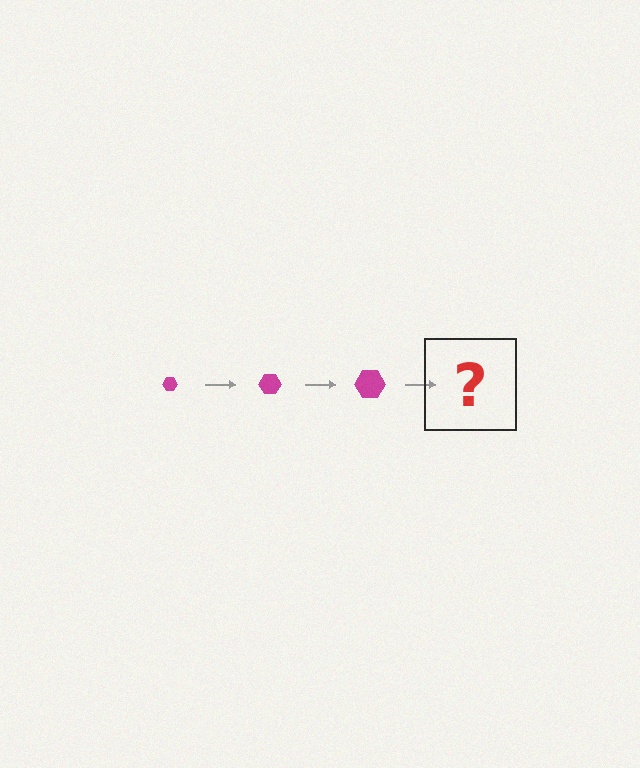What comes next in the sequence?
The next element should be a magenta hexagon, larger than the previous one.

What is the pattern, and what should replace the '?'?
The pattern is that the hexagon gets progressively larger each step. The '?' should be a magenta hexagon, larger than the previous one.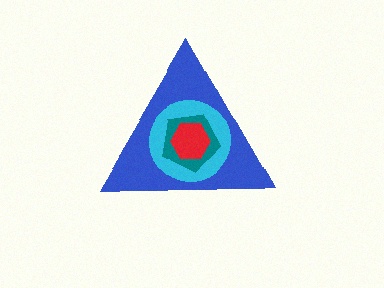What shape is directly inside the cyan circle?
The teal pentagon.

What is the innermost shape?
The red hexagon.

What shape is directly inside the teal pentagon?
The red hexagon.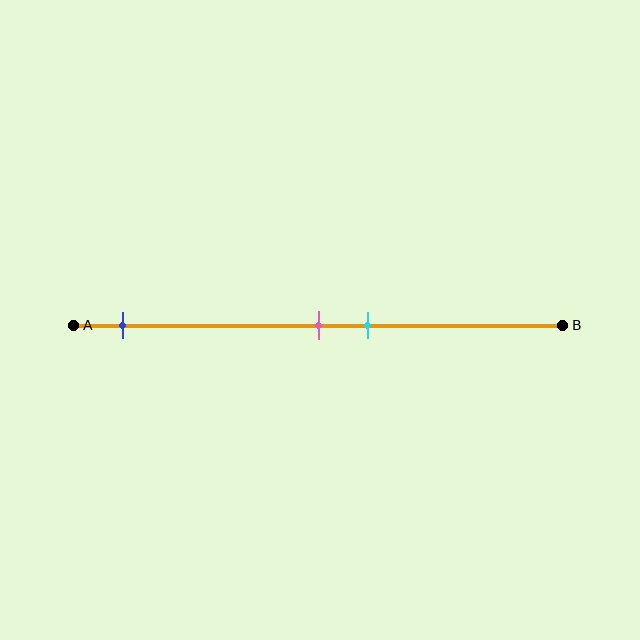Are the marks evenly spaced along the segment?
No, the marks are not evenly spaced.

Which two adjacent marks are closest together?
The pink and cyan marks are the closest adjacent pair.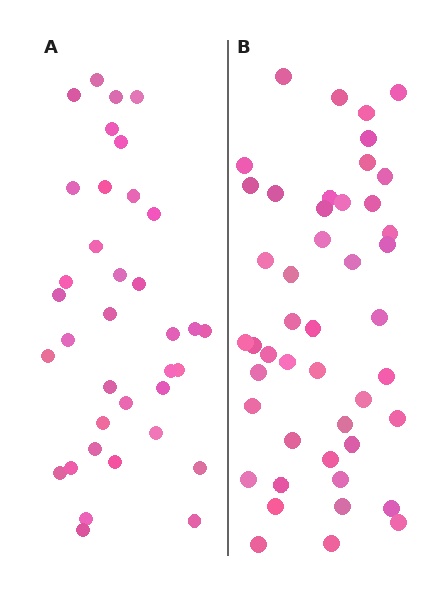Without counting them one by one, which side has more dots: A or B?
Region B (the right region) has more dots.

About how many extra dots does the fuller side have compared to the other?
Region B has roughly 10 or so more dots than region A.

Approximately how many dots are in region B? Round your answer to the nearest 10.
About 50 dots. (The exact count is 46, which rounds to 50.)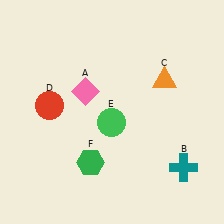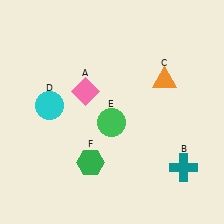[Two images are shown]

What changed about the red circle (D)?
In Image 1, D is red. In Image 2, it changed to cyan.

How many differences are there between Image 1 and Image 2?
There is 1 difference between the two images.